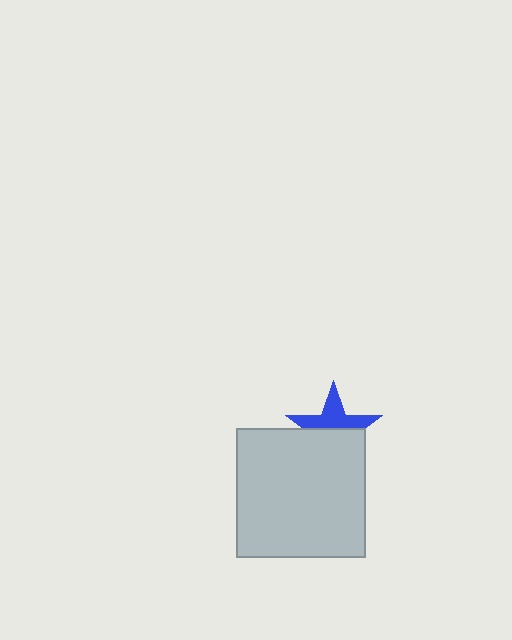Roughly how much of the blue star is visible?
About half of it is visible (roughly 46%).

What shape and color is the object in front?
The object in front is a light gray square.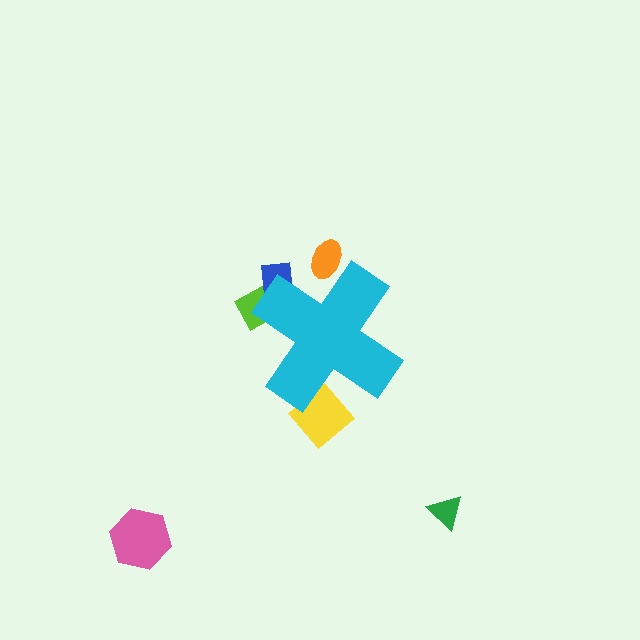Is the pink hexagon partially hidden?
No, the pink hexagon is fully visible.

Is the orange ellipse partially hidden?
Yes, the orange ellipse is partially hidden behind the cyan cross.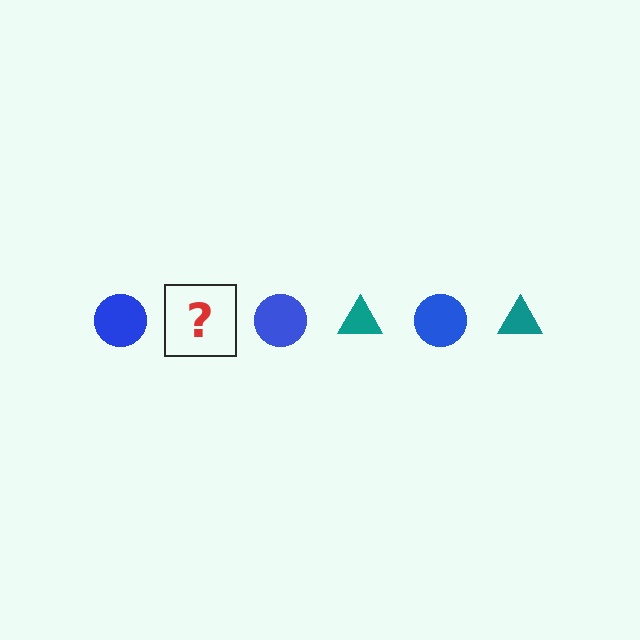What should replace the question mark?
The question mark should be replaced with a teal triangle.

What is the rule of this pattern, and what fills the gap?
The rule is that the pattern alternates between blue circle and teal triangle. The gap should be filled with a teal triangle.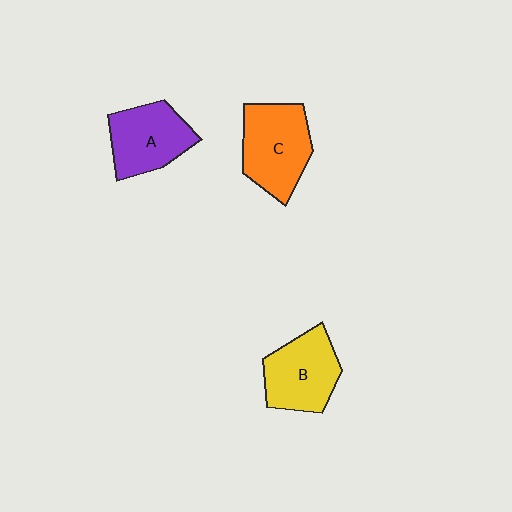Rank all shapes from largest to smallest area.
From largest to smallest: C (orange), B (yellow), A (purple).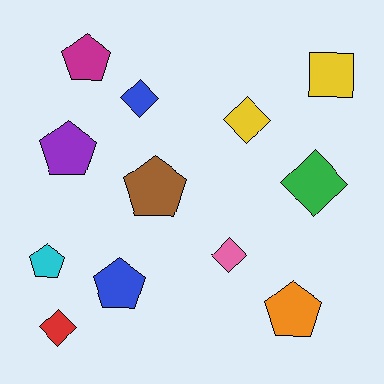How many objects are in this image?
There are 12 objects.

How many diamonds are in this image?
There are 5 diamonds.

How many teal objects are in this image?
There are no teal objects.